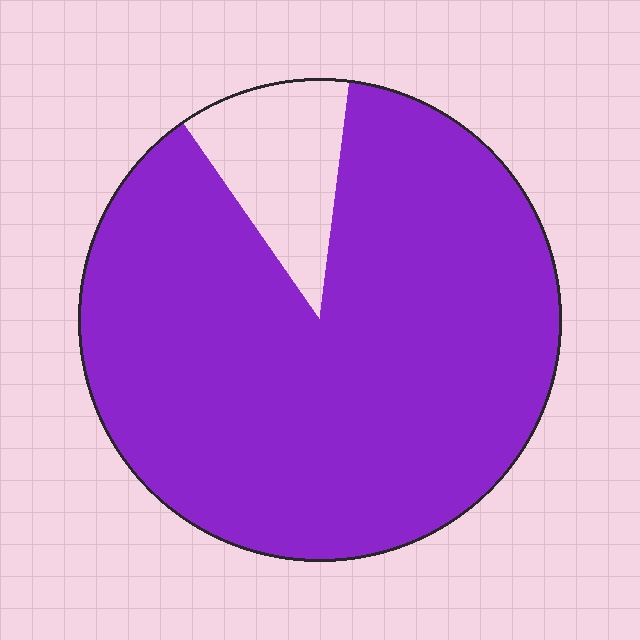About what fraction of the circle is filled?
About seven eighths (7/8).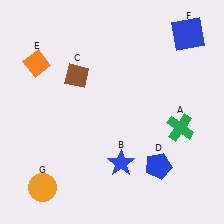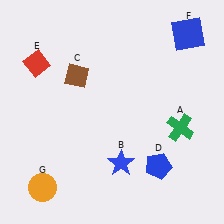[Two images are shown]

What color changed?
The diamond (E) changed from orange in Image 1 to red in Image 2.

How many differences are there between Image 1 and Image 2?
There is 1 difference between the two images.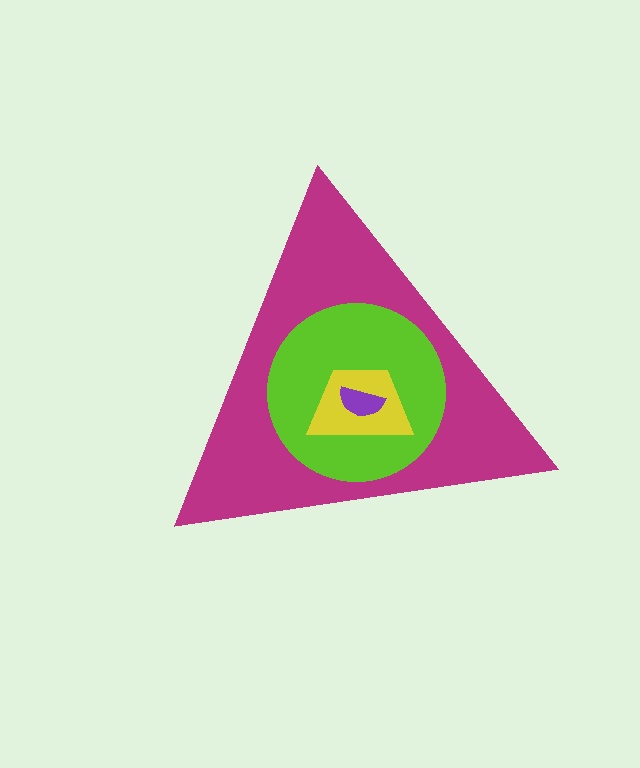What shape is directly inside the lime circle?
The yellow trapezoid.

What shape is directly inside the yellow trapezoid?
The purple semicircle.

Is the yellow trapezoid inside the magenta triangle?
Yes.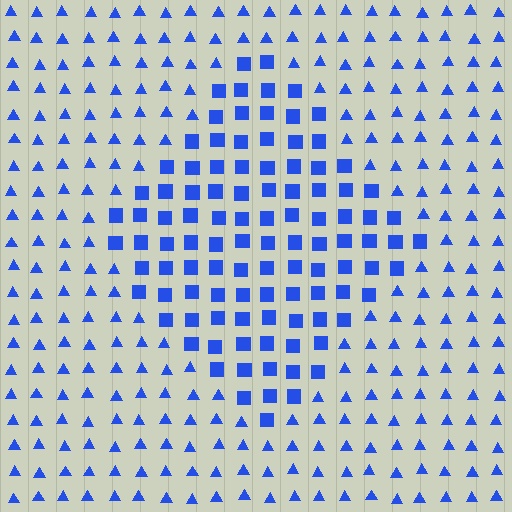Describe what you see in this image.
The image is filled with small blue elements arranged in a uniform grid. A diamond-shaped region contains squares, while the surrounding area contains triangles. The boundary is defined purely by the change in element shape.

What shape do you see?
I see a diamond.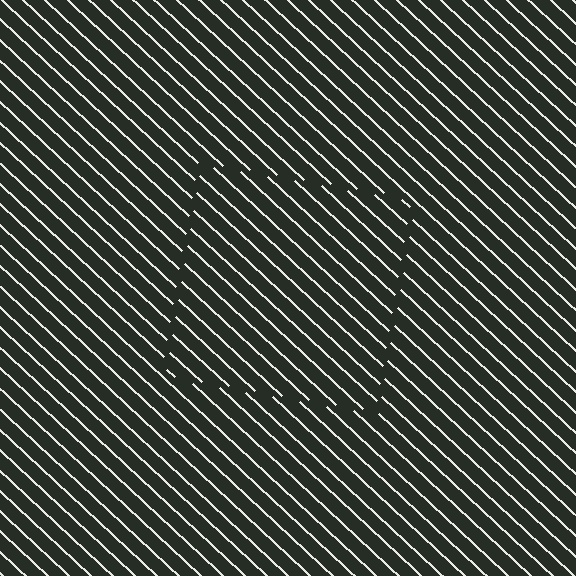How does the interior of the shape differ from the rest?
The interior of the shape contains the same grating, shifted by half a period — the contour is defined by the phase discontinuity where line-ends from the inner and outer gratings abut.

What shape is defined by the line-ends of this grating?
An illusory square. The interior of the shape contains the same grating, shifted by half a period — the contour is defined by the phase discontinuity where line-ends from the inner and outer gratings abut.